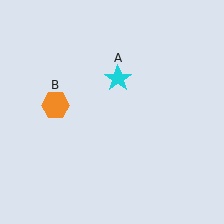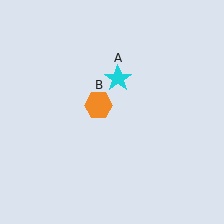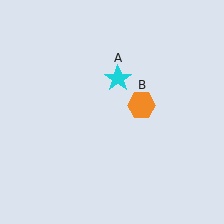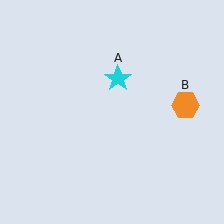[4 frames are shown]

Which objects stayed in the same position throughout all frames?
Cyan star (object A) remained stationary.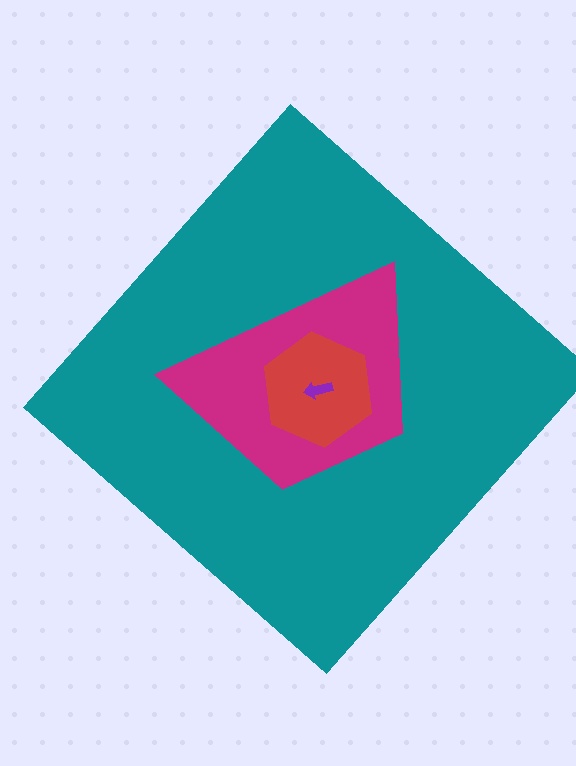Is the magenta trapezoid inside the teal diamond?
Yes.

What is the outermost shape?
The teal diamond.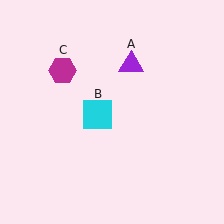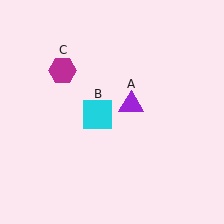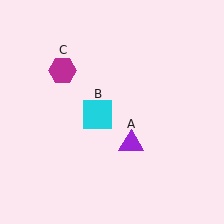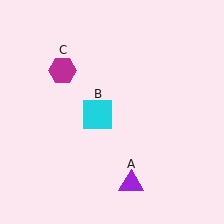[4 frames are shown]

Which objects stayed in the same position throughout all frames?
Cyan square (object B) and magenta hexagon (object C) remained stationary.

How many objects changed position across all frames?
1 object changed position: purple triangle (object A).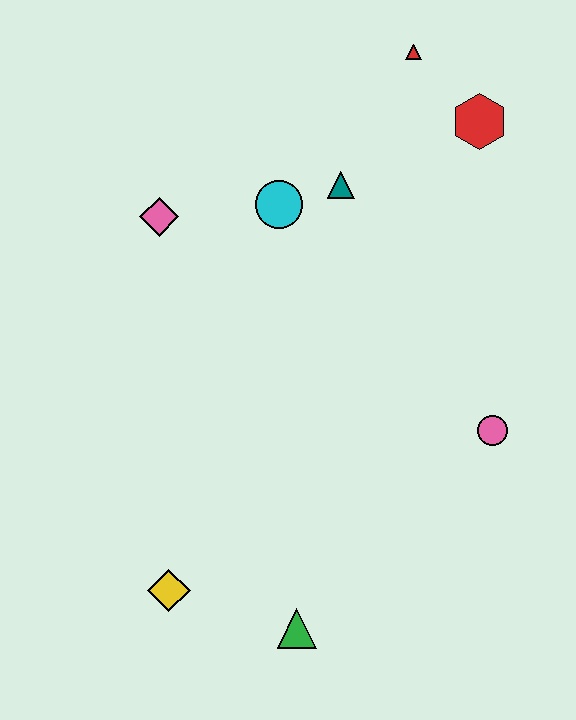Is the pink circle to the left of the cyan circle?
No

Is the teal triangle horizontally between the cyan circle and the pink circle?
Yes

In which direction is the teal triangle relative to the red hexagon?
The teal triangle is to the left of the red hexagon.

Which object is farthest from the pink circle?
The pink diamond is farthest from the pink circle.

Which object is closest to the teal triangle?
The cyan circle is closest to the teal triangle.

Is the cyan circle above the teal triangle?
No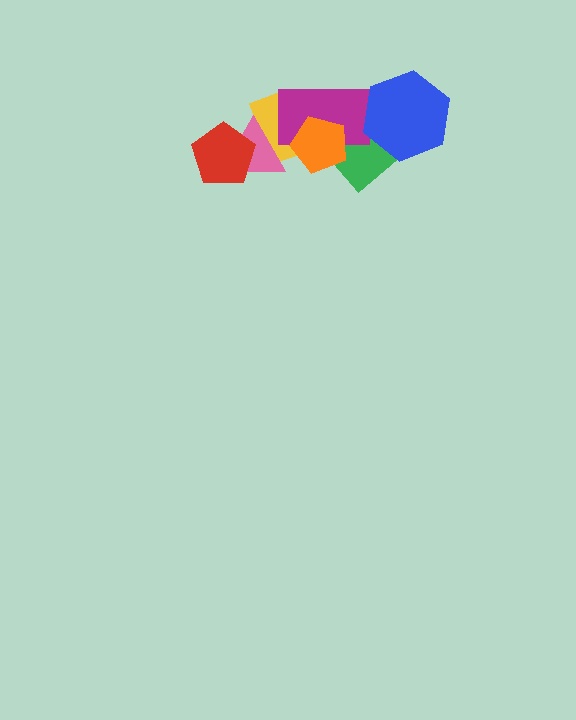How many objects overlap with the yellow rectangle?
3 objects overlap with the yellow rectangle.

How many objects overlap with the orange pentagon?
3 objects overlap with the orange pentagon.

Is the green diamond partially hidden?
Yes, it is partially covered by another shape.